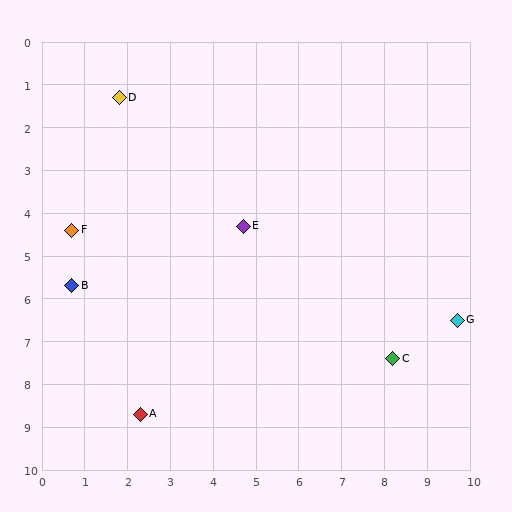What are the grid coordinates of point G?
Point G is at approximately (9.7, 6.5).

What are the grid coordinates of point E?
Point E is at approximately (4.7, 4.3).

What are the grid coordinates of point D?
Point D is at approximately (1.8, 1.3).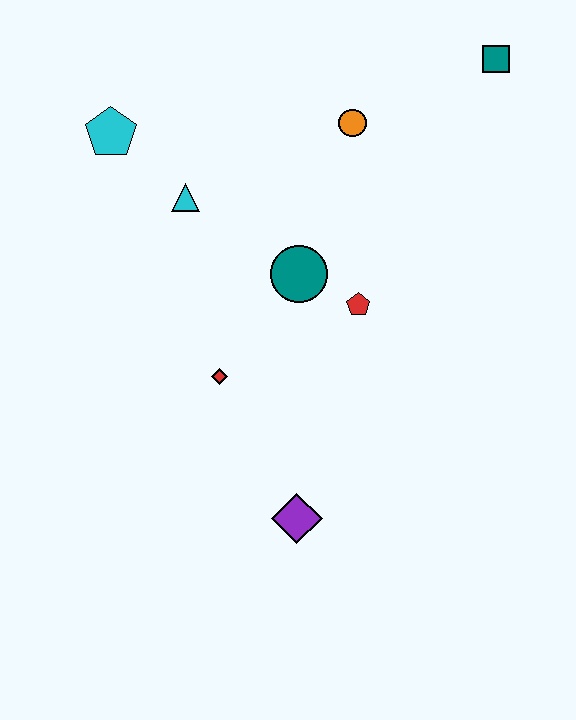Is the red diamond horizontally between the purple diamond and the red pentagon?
No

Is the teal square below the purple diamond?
No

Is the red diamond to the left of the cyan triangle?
No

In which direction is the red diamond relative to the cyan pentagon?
The red diamond is below the cyan pentagon.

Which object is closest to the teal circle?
The red pentagon is closest to the teal circle.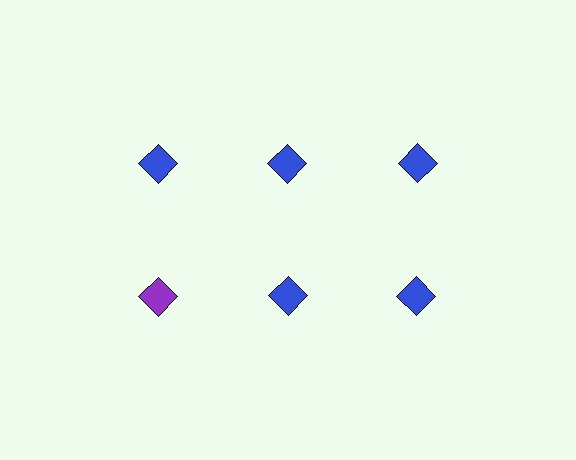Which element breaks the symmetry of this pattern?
The purple diamond in the second row, leftmost column breaks the symmetry. All other shapes are blue diamonds.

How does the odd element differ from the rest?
It has a different color: purple instead of blue.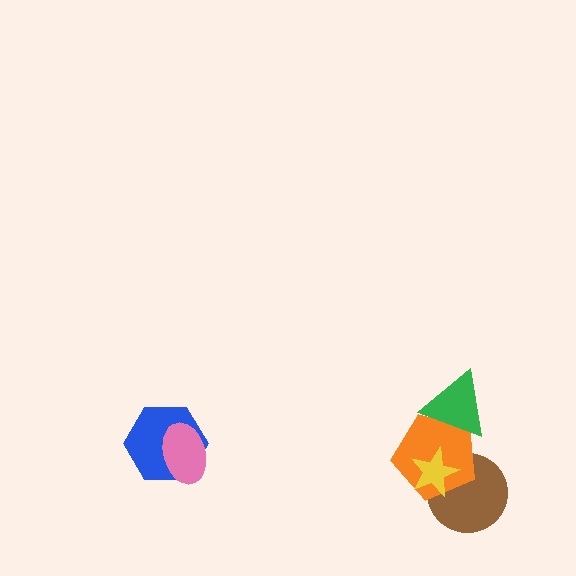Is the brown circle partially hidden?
Yes, it is partially covered by another shape.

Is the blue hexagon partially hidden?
Yes, it is partially covered by another shape.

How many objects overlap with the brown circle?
2 objects overlap with the brown circle.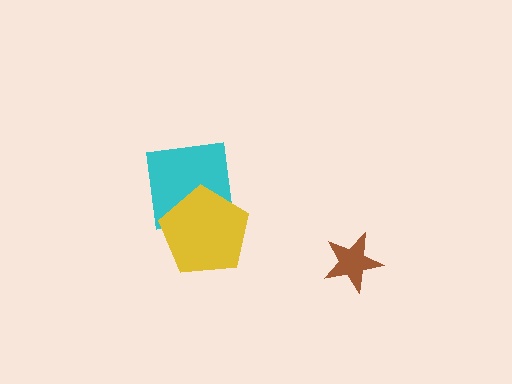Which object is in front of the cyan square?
The yellow pentagon is in front of the cyan square.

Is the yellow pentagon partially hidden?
No, no other shape covers it.